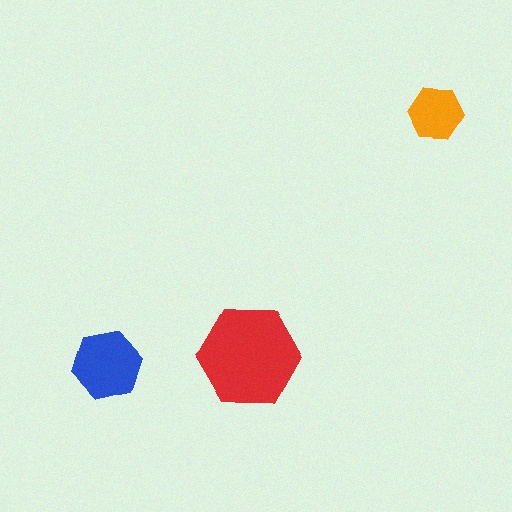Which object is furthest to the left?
The blue hexagon is leftmost.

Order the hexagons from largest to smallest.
the red one, the blue one, the orange one.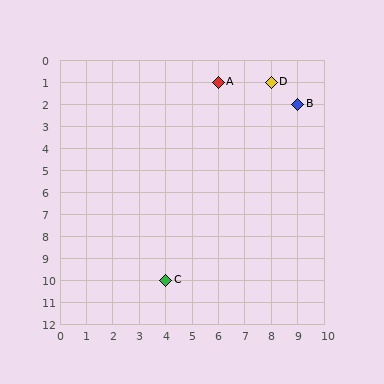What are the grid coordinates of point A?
Point A is at grid coordinates (6, 1).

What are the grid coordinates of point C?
Point C is at grid coordinates (4, 10).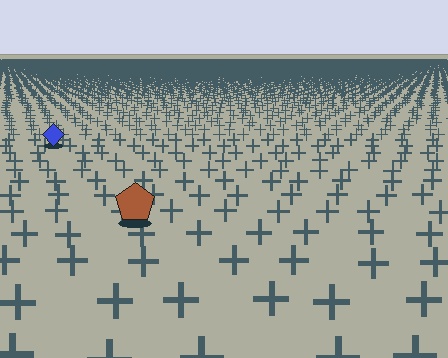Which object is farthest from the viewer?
The blue diamond is farthest from the viewer. It appears smaller and the ground texture around it is denser.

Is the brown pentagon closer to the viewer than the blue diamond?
Yes. The brown pentagon is closer — you can tell from the texture gradient: the ground texture is coarser near it.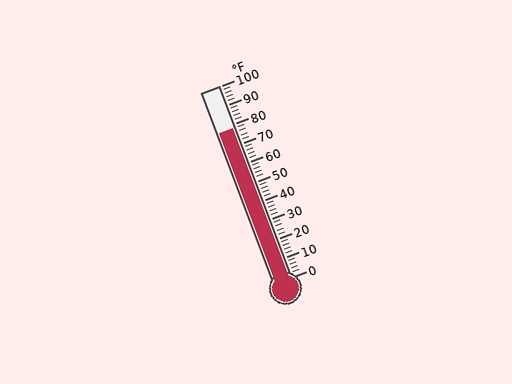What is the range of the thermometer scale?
The thermometer scale ranges from 0°F to 100°F.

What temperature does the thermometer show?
The thermometer shows approximately 78°F.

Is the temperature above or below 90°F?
The temperature is below 90°F.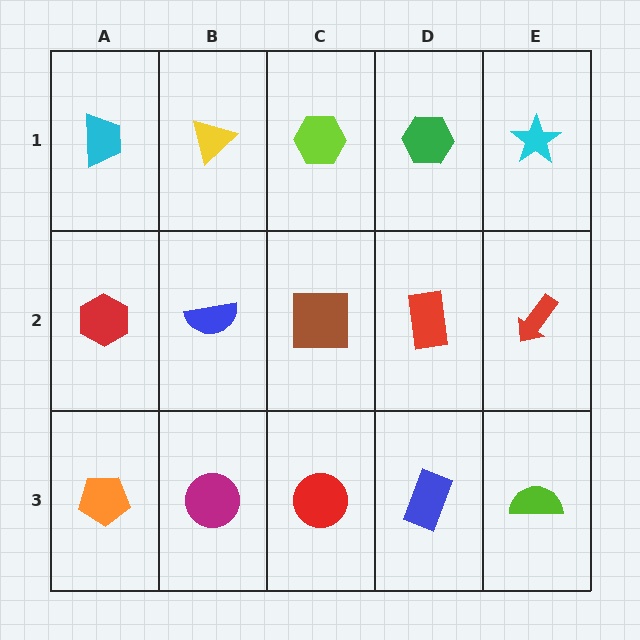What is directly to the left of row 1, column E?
A green hexagon.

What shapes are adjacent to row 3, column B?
A blue semicircle (row 2, column B), an orange pentagon (row 3, column A), a red circle (row 3, column C).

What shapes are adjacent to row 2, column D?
A green hexagon (row 1, column D), a blue rectangle (row 3, column D), a brown square (row 2, column C), a red arrow (row 2, column E).